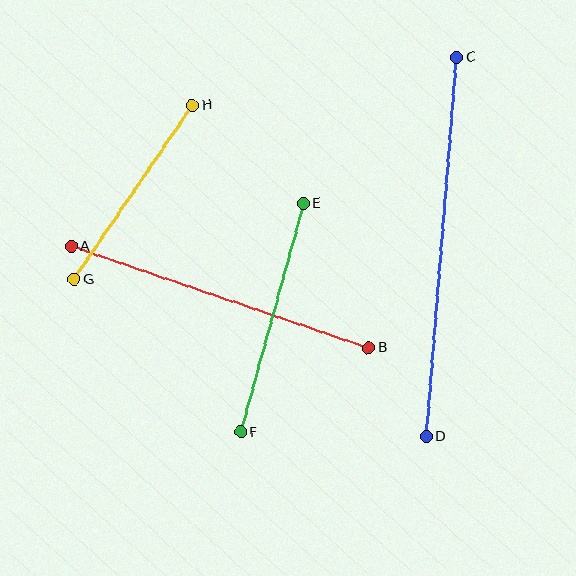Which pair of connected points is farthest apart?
Points C and D are farthest apart.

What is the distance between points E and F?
The distance is approximately 237 pixels.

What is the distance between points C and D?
The distance is approximately 381 pixels.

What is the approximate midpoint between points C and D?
The midpoint is at approximately (441, 247) pixels.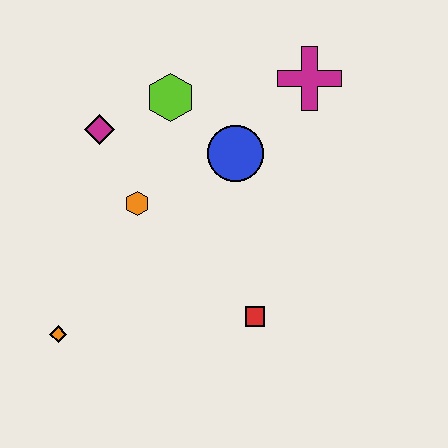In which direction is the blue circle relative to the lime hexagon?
The blue circle is to the right of the lime hexagon.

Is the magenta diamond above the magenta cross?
No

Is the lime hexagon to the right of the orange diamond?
Yes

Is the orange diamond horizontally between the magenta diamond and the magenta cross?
No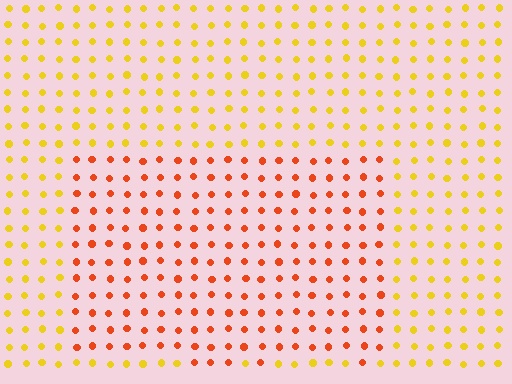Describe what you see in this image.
The image is filled with small yellow elements in a uniform arrangement. A rectangle-shaped region is visible where the elements are tinted to a slightly different hue, forming a subtle color boundary.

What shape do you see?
I see a rectangle.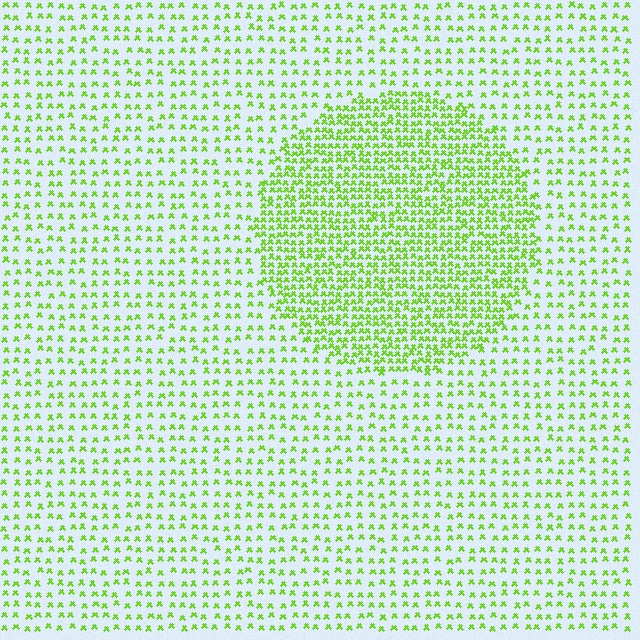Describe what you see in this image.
The image contains small lime elements arranged at two different densities. A circle-shaped region is visible where the elements are more densely packed than the surrounding area.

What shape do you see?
I see a circle.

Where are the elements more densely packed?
The elements are more densely packed inside the circle boundary.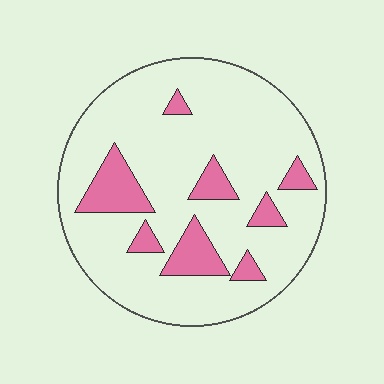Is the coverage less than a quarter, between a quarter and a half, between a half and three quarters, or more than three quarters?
Less than a quarter.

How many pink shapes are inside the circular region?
8.